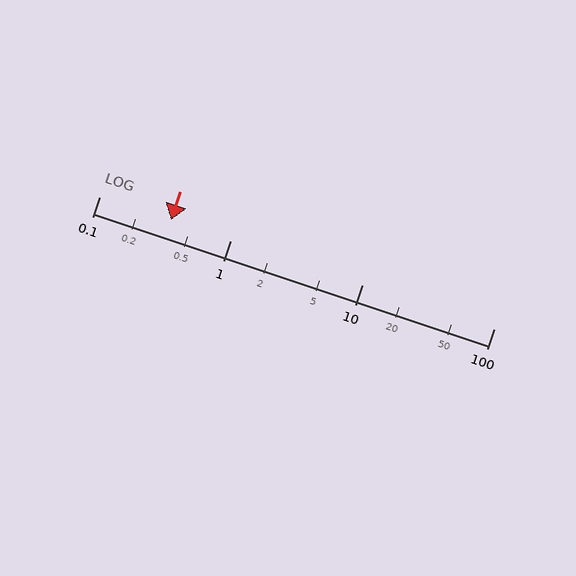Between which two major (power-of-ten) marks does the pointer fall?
The pointer is between 0.1 and 1.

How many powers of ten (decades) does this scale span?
The scale spans 3 decades, from 0.1 to 100.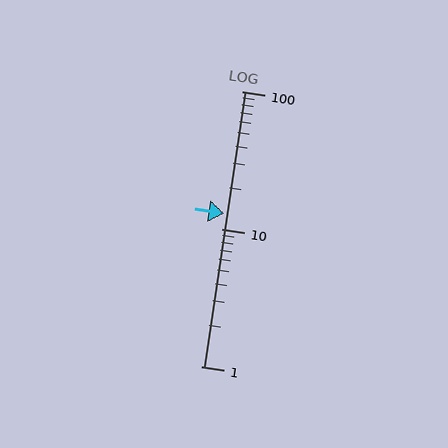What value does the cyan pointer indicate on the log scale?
The pointer indicates approximately 13.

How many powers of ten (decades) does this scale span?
The scale spans 2 decades, from 1 to 100.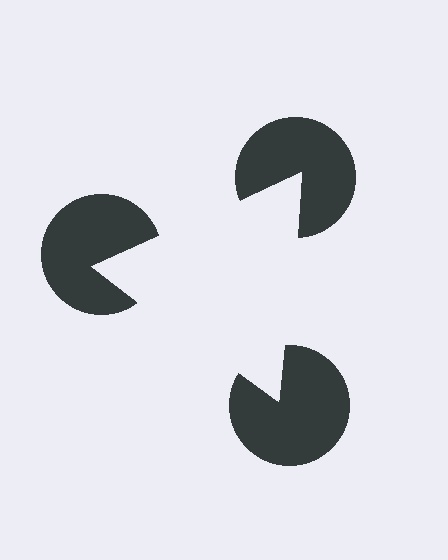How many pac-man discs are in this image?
There are 3 — one at each vertex of the illusory triangle.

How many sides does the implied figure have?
3 sides.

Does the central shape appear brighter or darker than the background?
It typically appears slightly brighter than the background, even though no actual brightness change is drawn.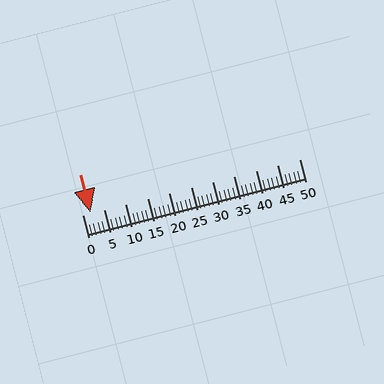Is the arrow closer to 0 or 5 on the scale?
The arrow is closer to 0.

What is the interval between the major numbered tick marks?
The major tick marks are spaced 5 units apart.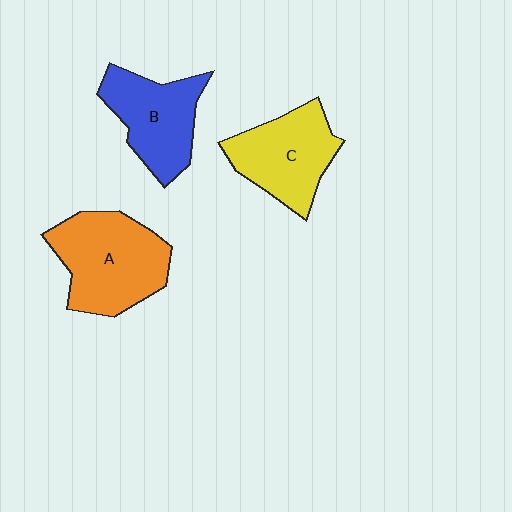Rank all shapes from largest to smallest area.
From largest to smallest: A (orange), C (yellow), B (blue).